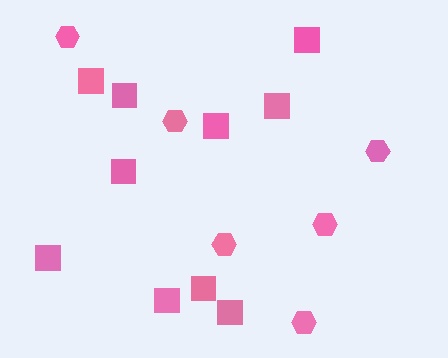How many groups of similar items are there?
There are 2 groups: one group of hexagons (6) and one group of squares (10).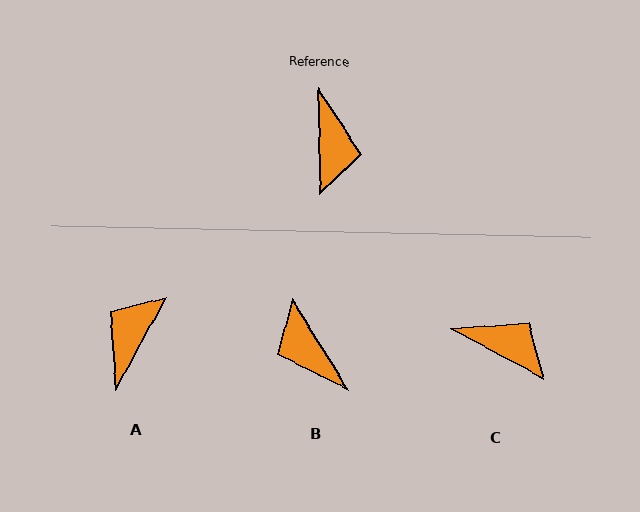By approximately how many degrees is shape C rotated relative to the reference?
Approximately 61 degrees counter-clockwise.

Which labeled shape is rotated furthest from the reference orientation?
A, about 150 degrees away.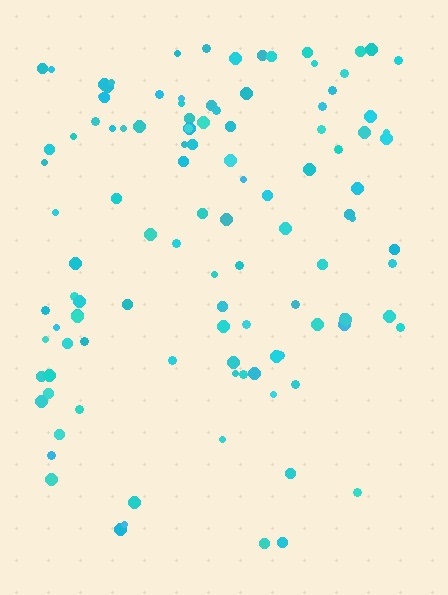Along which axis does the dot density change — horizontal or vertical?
Vertical.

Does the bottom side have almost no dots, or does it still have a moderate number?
Still a moderate number, just noticeably fewer than the top.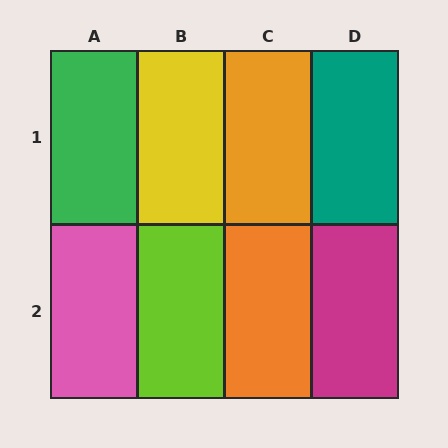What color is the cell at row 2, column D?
Magenta.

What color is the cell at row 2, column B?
Lime.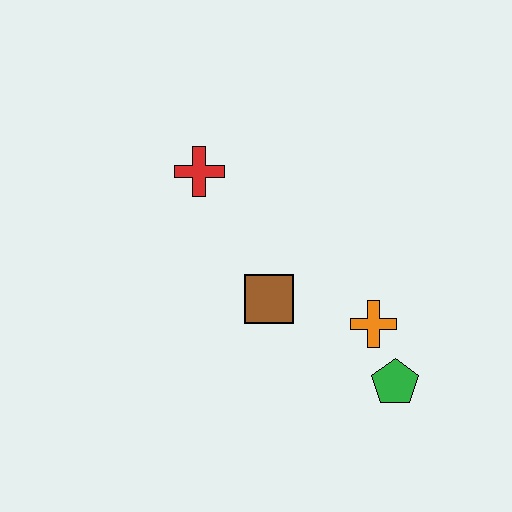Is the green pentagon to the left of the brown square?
No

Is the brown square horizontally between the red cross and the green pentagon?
Yes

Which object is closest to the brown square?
The orange cross is closest to the brown square.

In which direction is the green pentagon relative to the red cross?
The green pentagon is below the red cross.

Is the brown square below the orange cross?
No